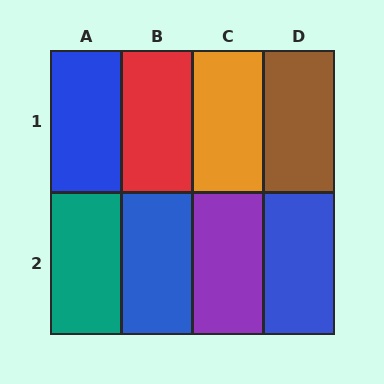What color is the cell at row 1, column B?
Red.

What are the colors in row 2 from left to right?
Teal, blue, purple, blue.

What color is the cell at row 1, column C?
Orange.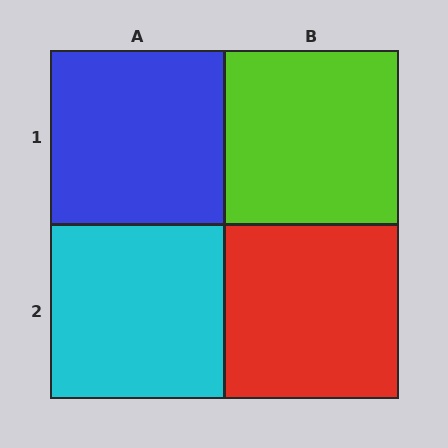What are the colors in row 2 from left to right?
Cyan, red.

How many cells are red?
1 cell is red.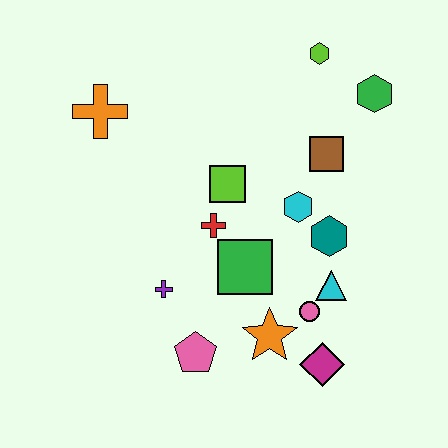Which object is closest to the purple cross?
The pink pentagon is closest to the purple cross.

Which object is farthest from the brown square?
The pink pentagon is farthest from the brown square.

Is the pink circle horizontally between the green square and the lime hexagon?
Yes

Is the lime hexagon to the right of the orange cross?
Yes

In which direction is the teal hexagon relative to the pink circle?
The teal hexagon is above the pink circle.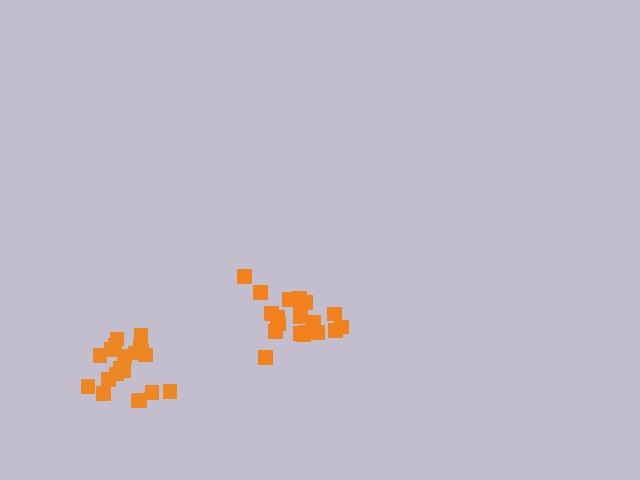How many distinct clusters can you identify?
There are 2 distinct clusters.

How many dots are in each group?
Group 1: 20 dots, Group 2: 21 dots (41 total).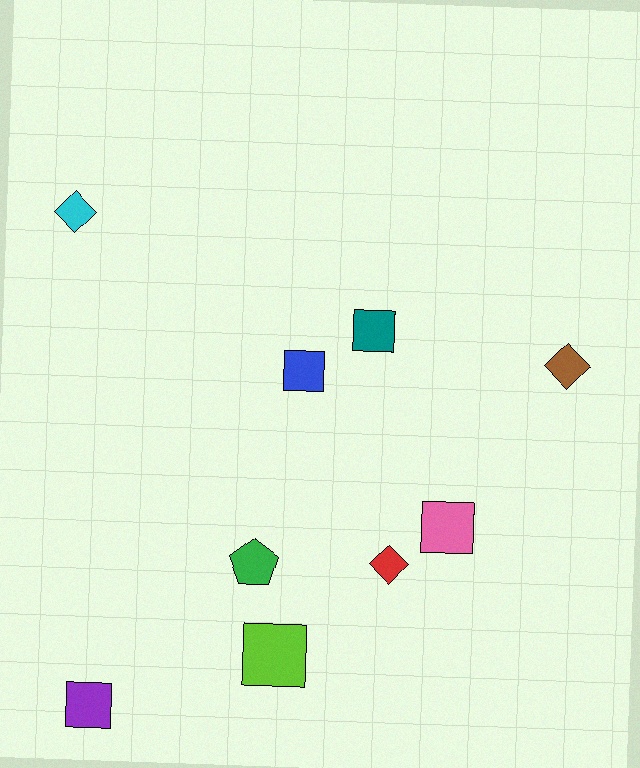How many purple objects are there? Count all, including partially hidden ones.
There is 1 purple object.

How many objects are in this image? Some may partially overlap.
There are 9 objects.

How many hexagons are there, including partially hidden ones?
There are no hexagons.